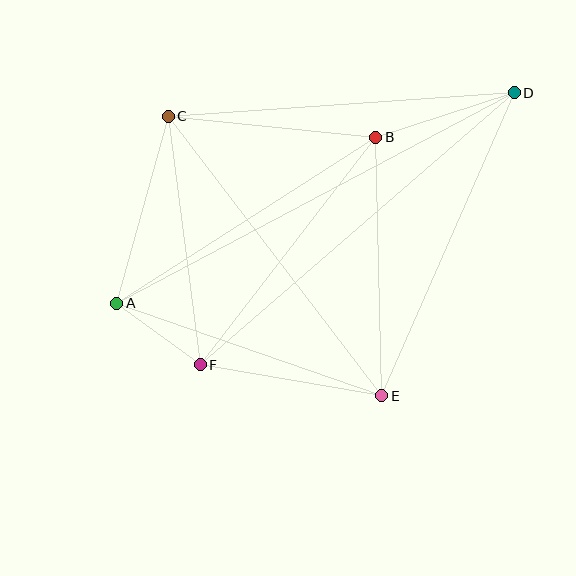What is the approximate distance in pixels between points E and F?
The distance between E and F is approximately 184 pixels.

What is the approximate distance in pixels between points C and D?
The distance between C and D is approximately 347 pixels.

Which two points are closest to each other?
Points A and F are closest to each other.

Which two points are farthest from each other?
Points A and D are farthest from each other.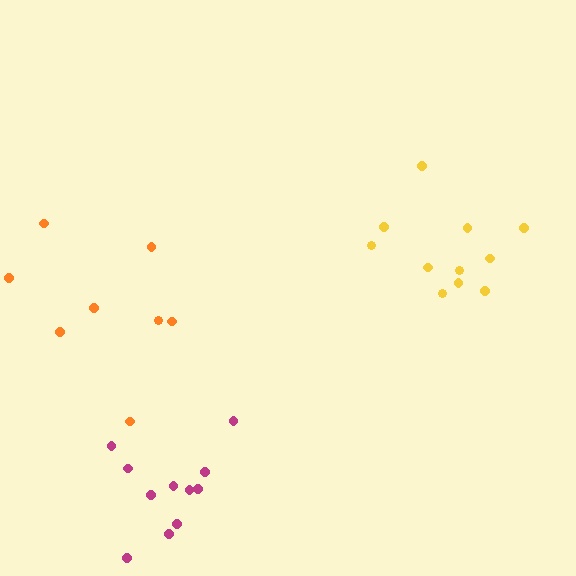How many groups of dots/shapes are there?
There are 3 groups.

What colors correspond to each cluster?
The clusters are colored: orange, magenta, yellow.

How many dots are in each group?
Group 1: 8 dots, Group 2: 11 dots, Group 3: 11 dots (30 total).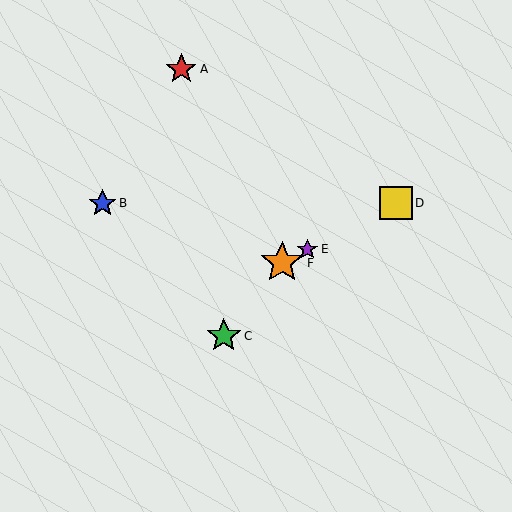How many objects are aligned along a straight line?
3 objects (D, E, F) are aligned along a straight line.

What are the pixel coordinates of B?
Object B is at (103, 203).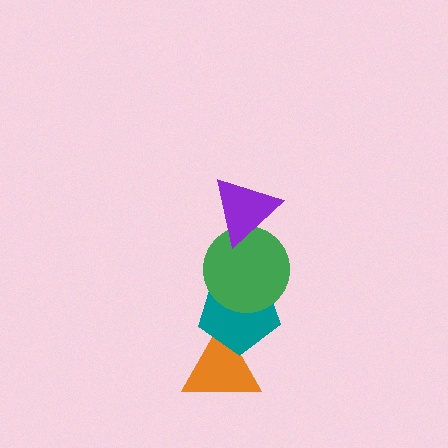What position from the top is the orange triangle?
The orange triangle is 4th from the top.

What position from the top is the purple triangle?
The purple triangle is 1st from the top.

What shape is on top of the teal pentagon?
The green circle is on top of the teal pentagon.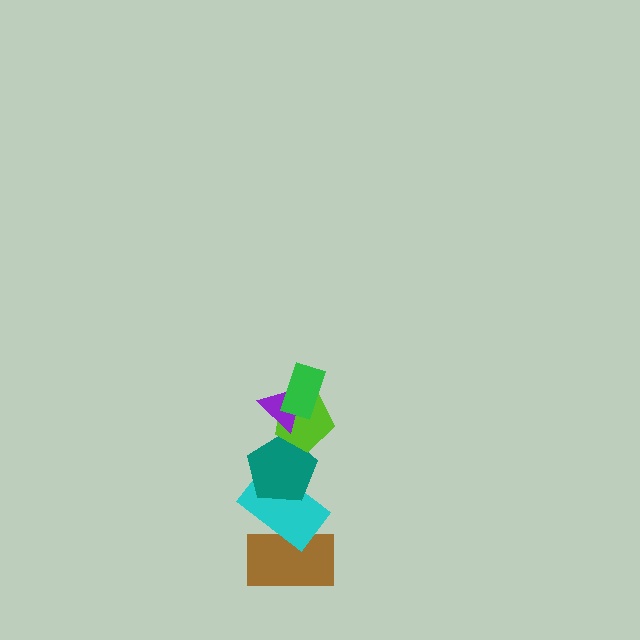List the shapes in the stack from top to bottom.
From top to bottom: the green rectangle, the purple triangle, the lime pentagon, the teal pentagon, the cyan rectangle, the brown rectangle.